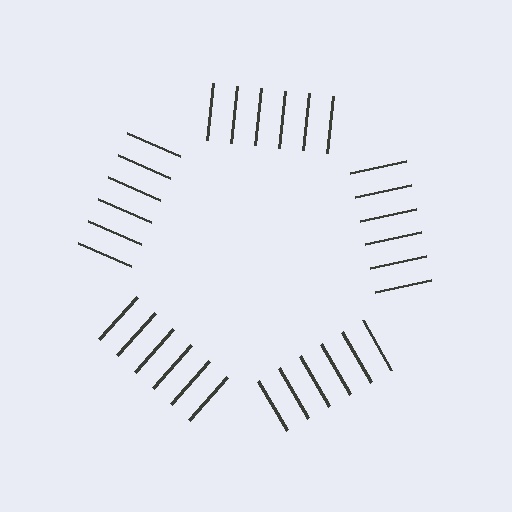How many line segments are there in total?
30 — 6 along each of the 5 edges.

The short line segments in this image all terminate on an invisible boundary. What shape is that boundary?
An illusory pentagon — the line segments terminate on its edges but no continuous stroke is drawn.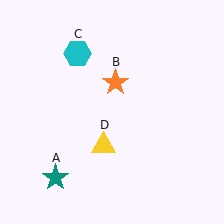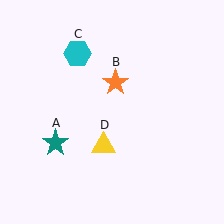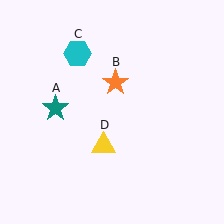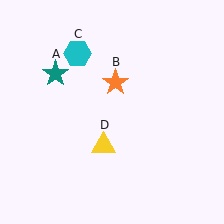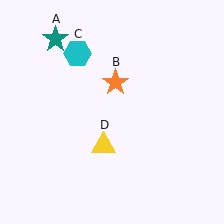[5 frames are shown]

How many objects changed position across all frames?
1 object changed position: teal star (object A).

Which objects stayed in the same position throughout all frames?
Orange star (object B) and cyan hexagon (object C) and yellow triangle (object D) remained stationary.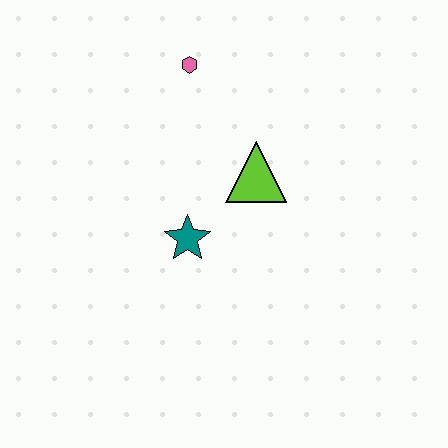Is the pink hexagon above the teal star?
Yes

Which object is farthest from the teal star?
The pink hexagon is farthest from the teal star.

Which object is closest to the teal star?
The lime triangle is closest to the teal star.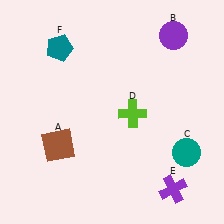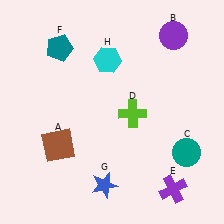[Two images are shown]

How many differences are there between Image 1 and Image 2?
There are 2 differences between the two images.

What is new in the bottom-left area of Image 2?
A blue star (G) was added in the bottom-left area of Image 2.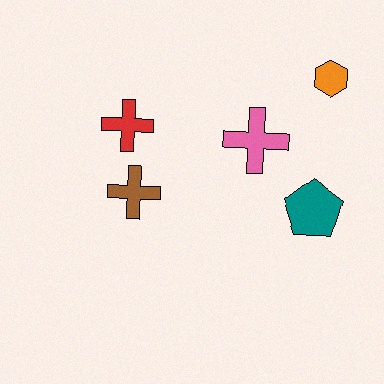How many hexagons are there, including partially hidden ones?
There is 1 hexagon.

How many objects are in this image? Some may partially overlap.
There are 5 objects.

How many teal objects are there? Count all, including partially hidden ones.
There is 1 teal object.